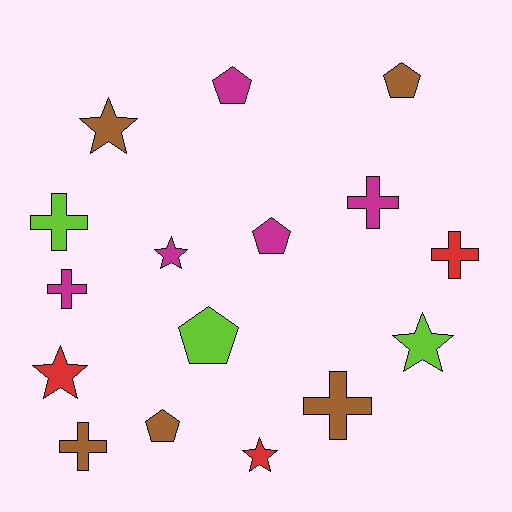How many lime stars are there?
There is 1 lime star.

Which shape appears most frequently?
Cross, with 6 objects.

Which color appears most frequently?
Magenta, with 5 objects.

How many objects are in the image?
There are 16 objects.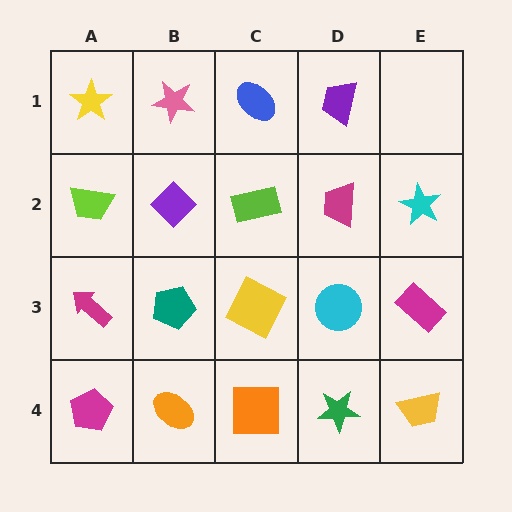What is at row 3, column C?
A yellow square.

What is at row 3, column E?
A magenta rectangle.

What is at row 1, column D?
A purple trapezoid.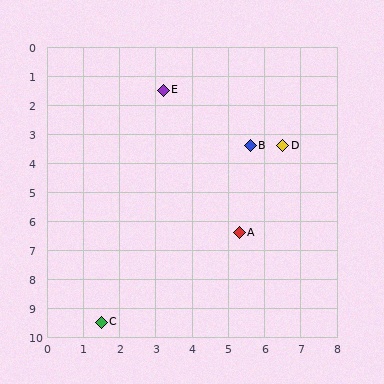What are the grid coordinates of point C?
Point C is at approximately (1.5, 9.5).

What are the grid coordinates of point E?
Point E is at approximately (3.2, 1.5).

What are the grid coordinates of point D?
Point D is at approximately (6.5, 3.4).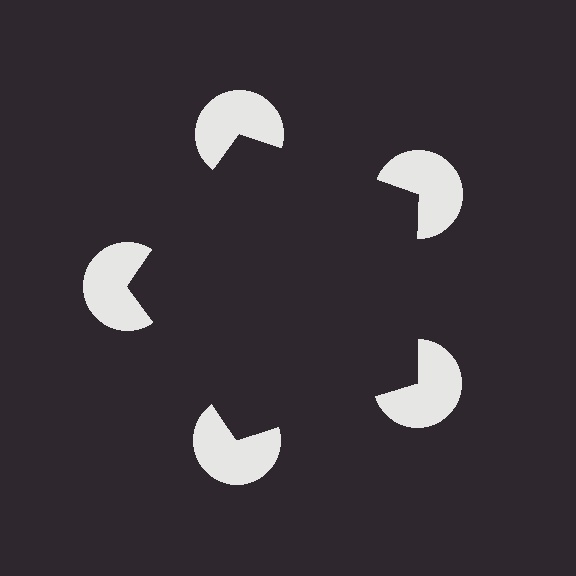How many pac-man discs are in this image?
There are 5 — one at each vertex of the illusory pentagon.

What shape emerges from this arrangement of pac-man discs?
An illusory pentagon — its edges are inferred from the aligned wedge cuts in the pac-man discs, not physically drawn.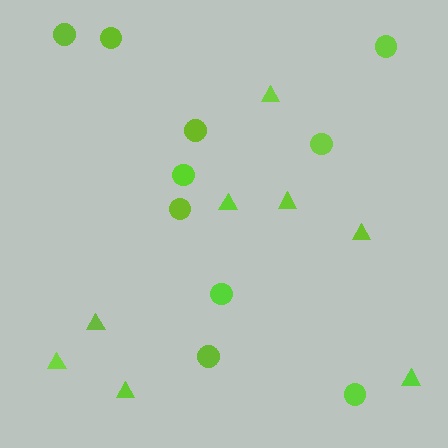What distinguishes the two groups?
There are 2 groups: one group of circles (10) and one group of triangles (8).